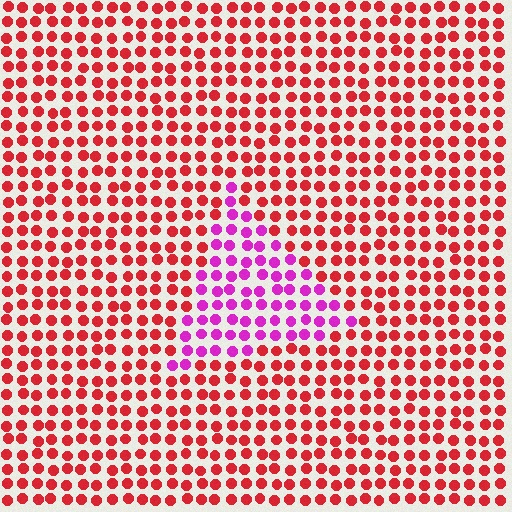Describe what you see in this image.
The image is filled with small red elements in a uniform arrangement. A triangle-shaped region is visible where the elements are tinted to a slightly different hue, forming a subtle color boundary.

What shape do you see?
I see a triangle.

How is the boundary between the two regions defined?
The boundary is defined purely by a slight shift in hue (about 50 degrees). Spacing, size, and orientation are identical on both sides.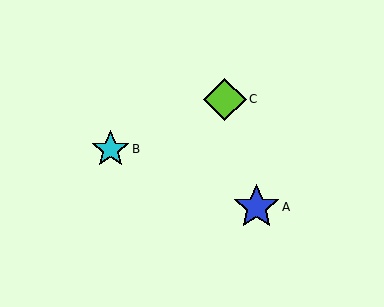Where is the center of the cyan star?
The center of the cyan star is at (110, 149).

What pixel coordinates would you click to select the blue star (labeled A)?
Click at (257, 207) to select the blue star A.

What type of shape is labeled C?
Shape C is a lime diamond.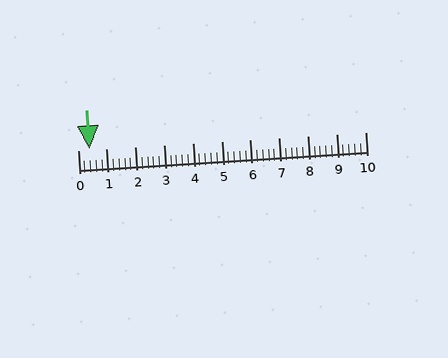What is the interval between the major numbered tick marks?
The major tick marks are spaced 1 units apart.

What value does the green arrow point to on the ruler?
The green arrow points to approximately 0.4.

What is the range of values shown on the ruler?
The ruler shows values from 0 to 10.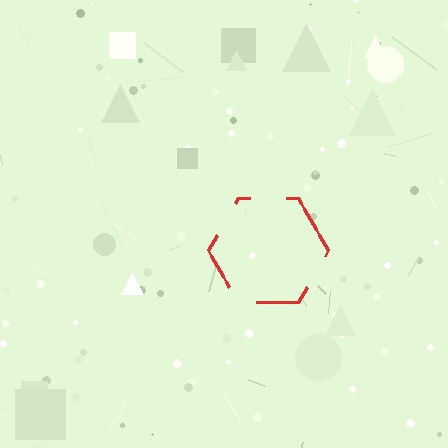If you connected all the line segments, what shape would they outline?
They would outline a hexagon.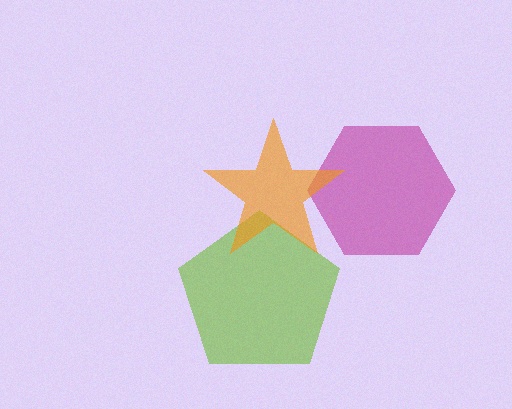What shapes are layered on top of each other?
The layered shapes are: a lime pentagon, a magenta hexagon, an orange star.